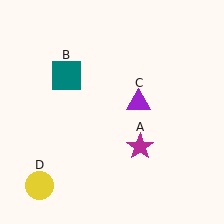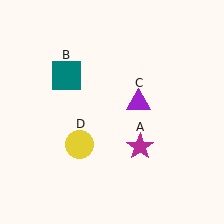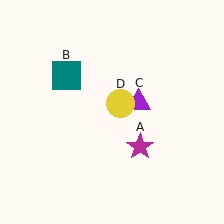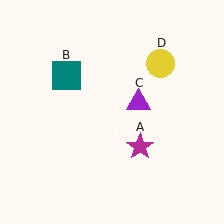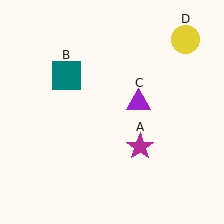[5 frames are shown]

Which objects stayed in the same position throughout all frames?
Magenta star (object A) and teal square (object B) and purple triangle (object C) remained stationary.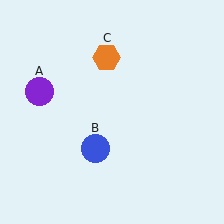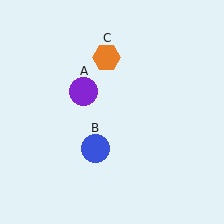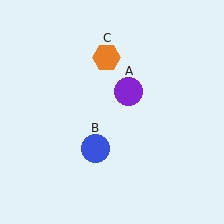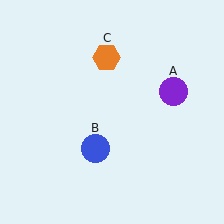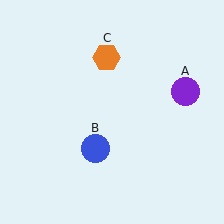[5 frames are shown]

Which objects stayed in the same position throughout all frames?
Blue circle (object B) and orange hexagon (object C) remained stationary.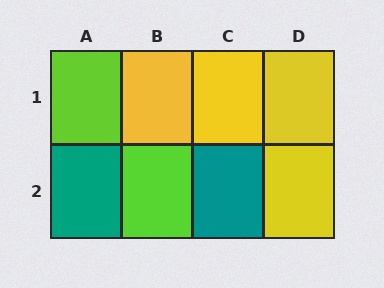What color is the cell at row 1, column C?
Yellow.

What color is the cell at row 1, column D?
Yellow.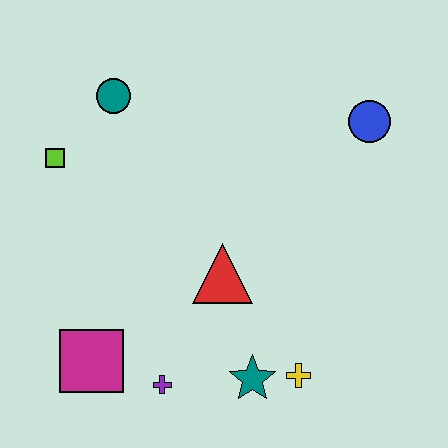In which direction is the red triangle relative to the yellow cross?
The red triangle is above the yellow cross.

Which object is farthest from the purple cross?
The blue circle is farthest from the purple cross.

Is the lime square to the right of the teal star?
No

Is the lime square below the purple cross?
No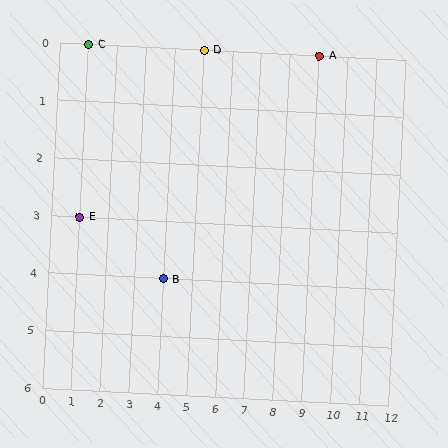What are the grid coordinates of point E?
Point E is at grid coordinates (1, 3).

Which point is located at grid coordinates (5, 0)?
Point D is at (5, 0).